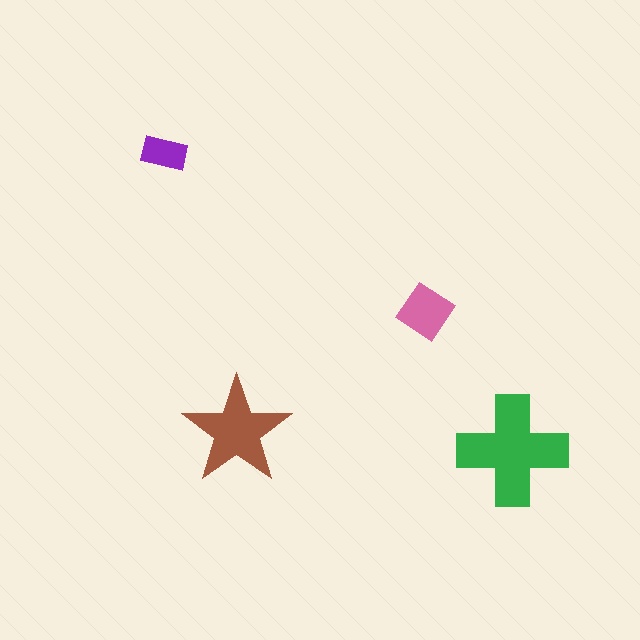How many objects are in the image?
There are 4 objects in the image.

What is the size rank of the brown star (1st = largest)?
2nd.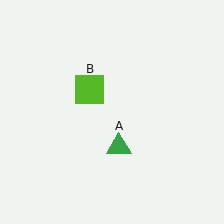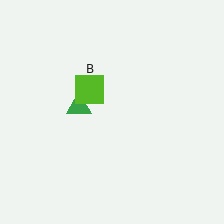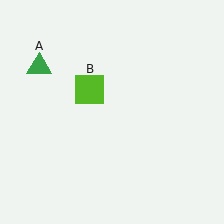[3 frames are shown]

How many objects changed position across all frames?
1 object changed position: green triangle (object A).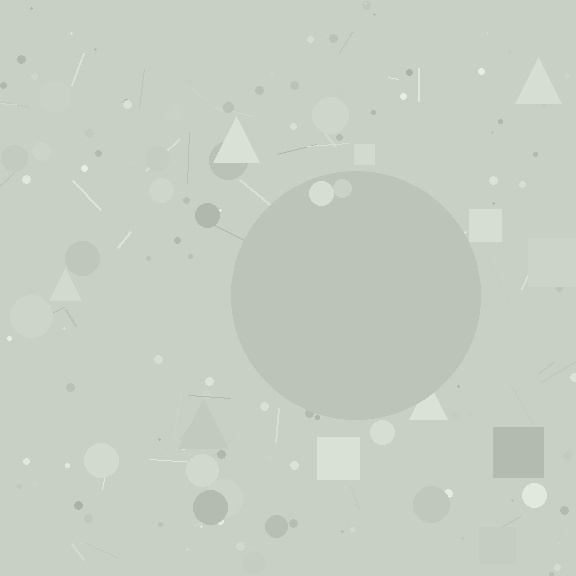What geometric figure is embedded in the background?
A circle is embedded in the background.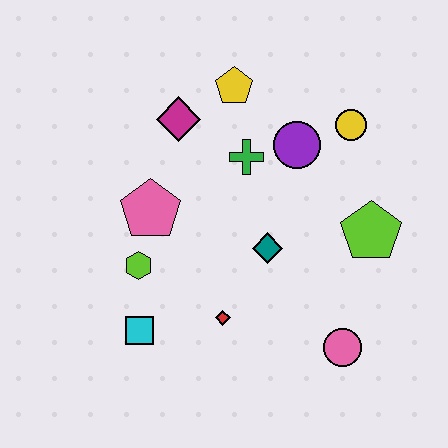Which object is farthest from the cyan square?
The yellow circle is farthest from the cyan square.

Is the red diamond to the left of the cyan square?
No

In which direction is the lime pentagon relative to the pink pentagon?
The lime pentagon is to the right of the pink pentagon.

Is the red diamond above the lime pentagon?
No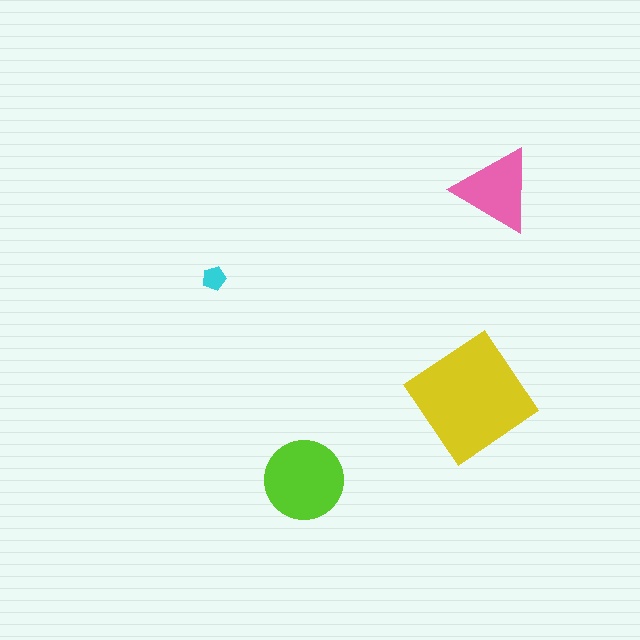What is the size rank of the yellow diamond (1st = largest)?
1st.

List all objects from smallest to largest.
The cyan pentagon, the pink triangle, the lime circle, the yellow diamond.